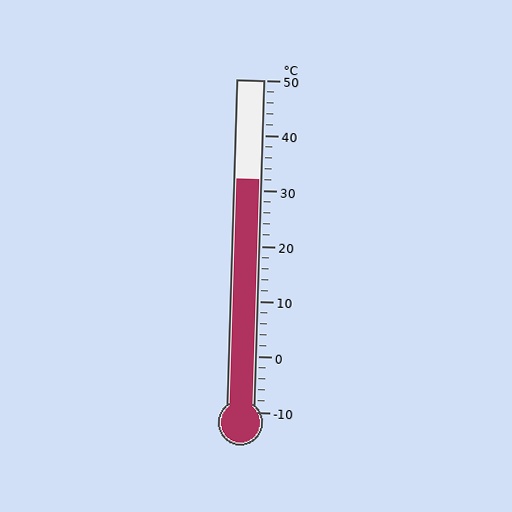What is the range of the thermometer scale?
The thermometer scale ranges from -10°C to 50°C.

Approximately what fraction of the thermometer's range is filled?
The thermometer is filled to approximately 70% of its range.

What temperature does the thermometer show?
The thermometer shows approximately 32°C.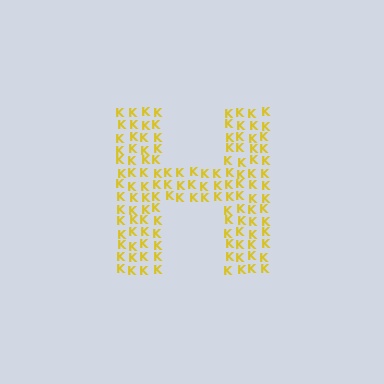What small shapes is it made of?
It is made of small letter K's.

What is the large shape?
The large shape is the letter H.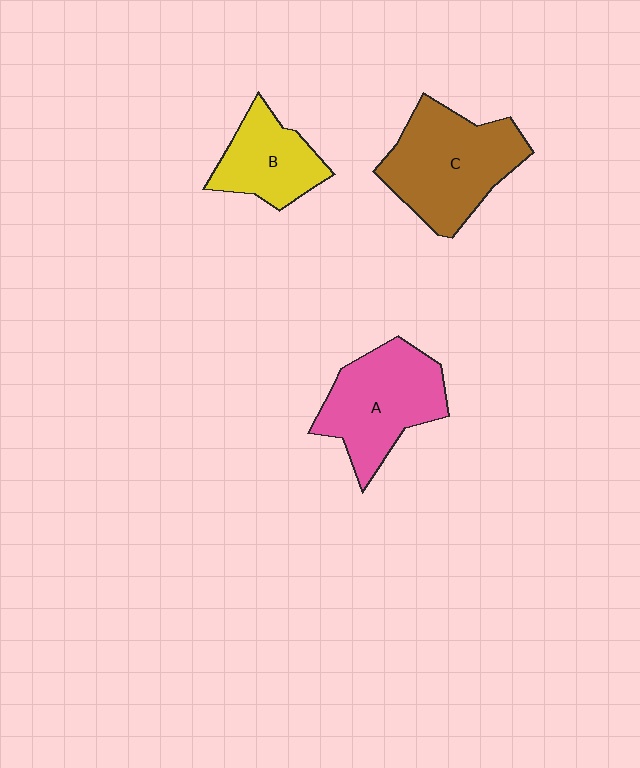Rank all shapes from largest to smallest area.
From largest to smallest: C (brown), A (pink), B (yellow).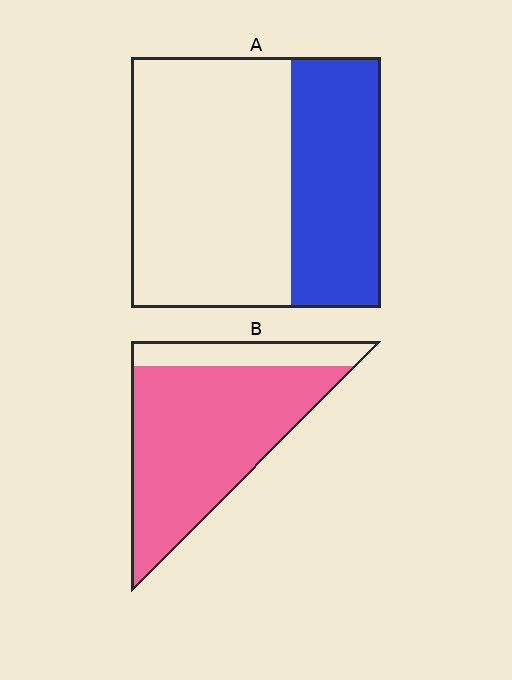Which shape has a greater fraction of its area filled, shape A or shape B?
Shape B.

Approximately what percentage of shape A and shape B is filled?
A is approximately 35% and B is approximately 80%.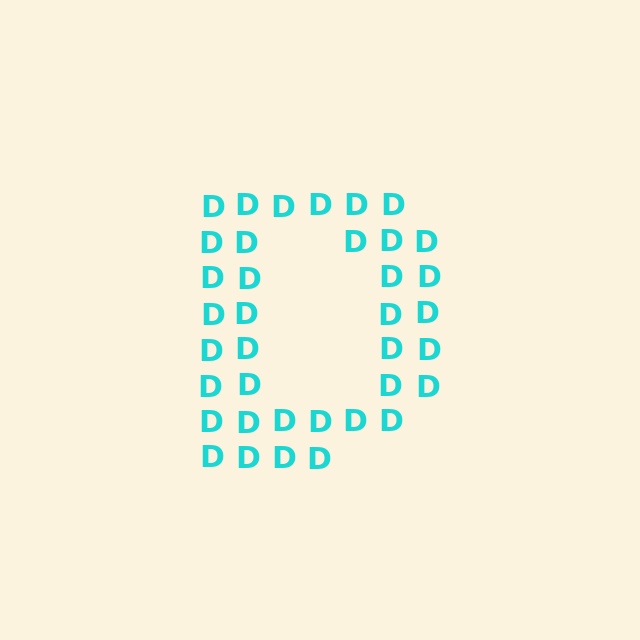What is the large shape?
The large shape is the letter D.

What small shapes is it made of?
It is made of small letter D's.